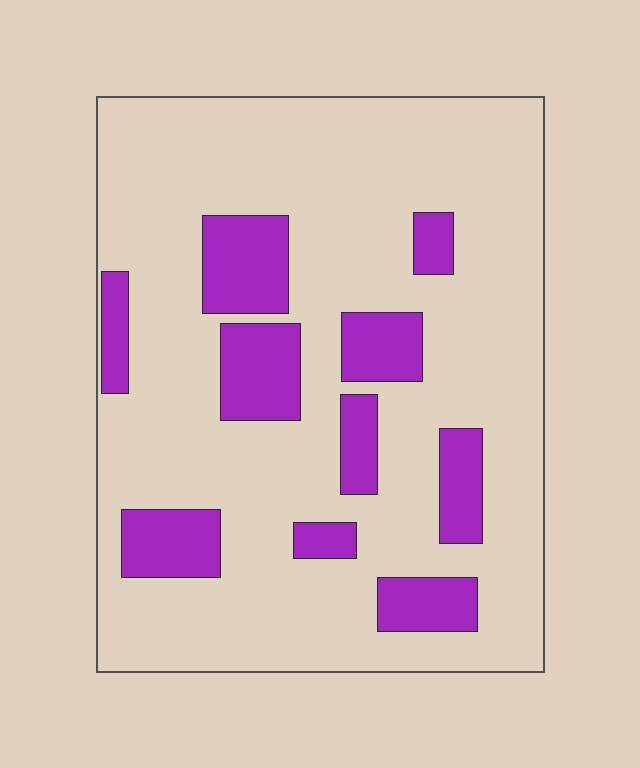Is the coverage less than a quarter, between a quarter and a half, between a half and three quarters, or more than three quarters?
Less than a quarter.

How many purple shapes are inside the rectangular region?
10.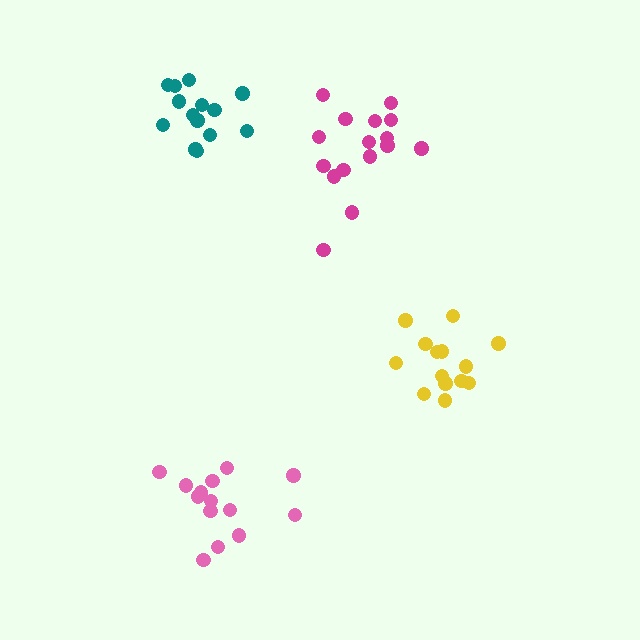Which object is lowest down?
The pink cluster is bottommost.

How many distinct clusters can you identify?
There are 4 distinct clusters.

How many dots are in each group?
Group 1: 14 dots, Group 2: 14 dots, Group 3: 14 dots, Group 4: 16 dots (58 total).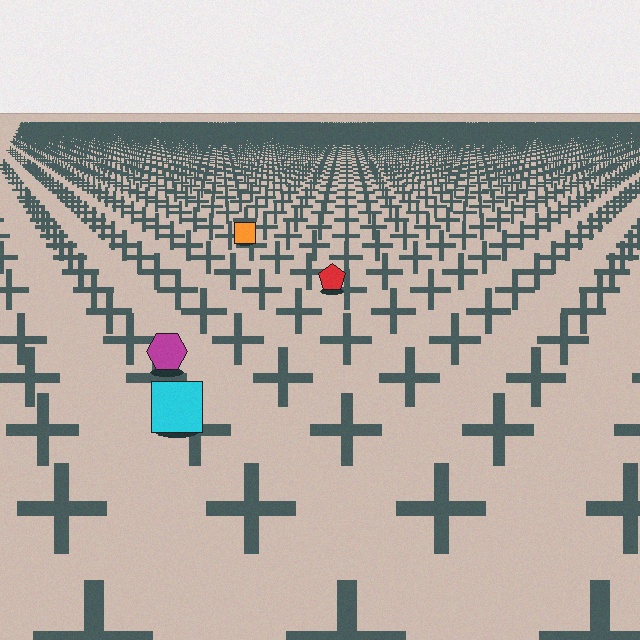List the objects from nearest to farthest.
From nearest to farthest: the cyan square, the magenta hexagon, the red pentagon, the orange square.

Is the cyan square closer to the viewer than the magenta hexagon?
Yes. The cyan square is closer — you can tell from the texture gradient: the ground texture is coarser near it.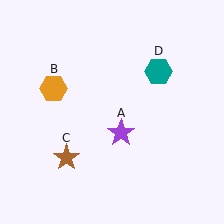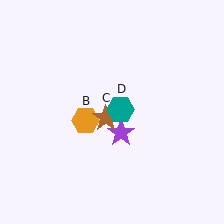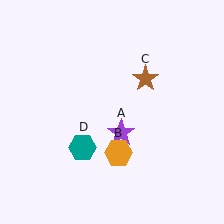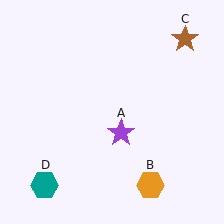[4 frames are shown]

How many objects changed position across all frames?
3 objects changed position: orange hexagon (object B), brown star (object C), teal hexagon (object D).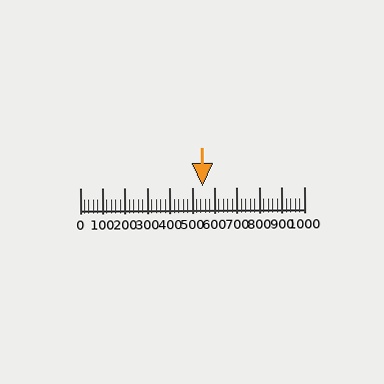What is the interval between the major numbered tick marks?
The major tick marks are spaced 100 units apart.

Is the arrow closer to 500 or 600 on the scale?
The arrow is closer to 500.